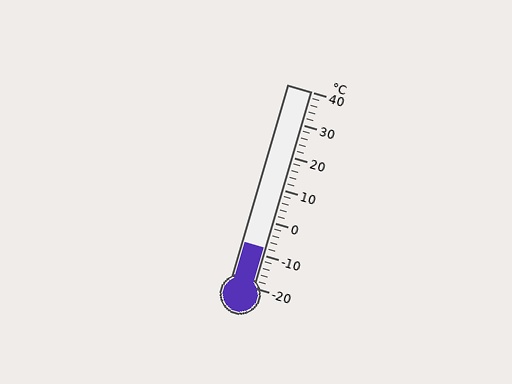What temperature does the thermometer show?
The thermometer shows approximately -8°C.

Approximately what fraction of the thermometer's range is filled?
The thermometer is filled to approximately 20% of its range.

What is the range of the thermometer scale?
The thermometer scale ranges from -20°C to 40°C.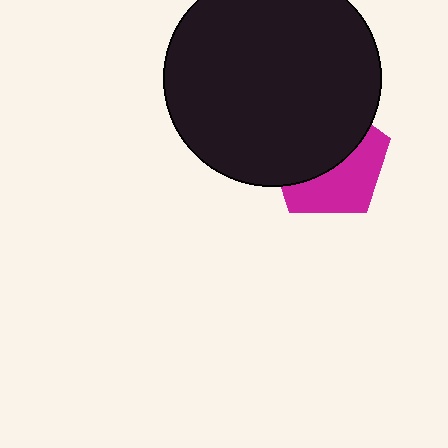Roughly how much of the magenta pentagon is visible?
About half of it is visible (roughly 45%).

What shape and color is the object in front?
The object in front is a black circle.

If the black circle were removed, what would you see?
You would see the complete magenta pentagon.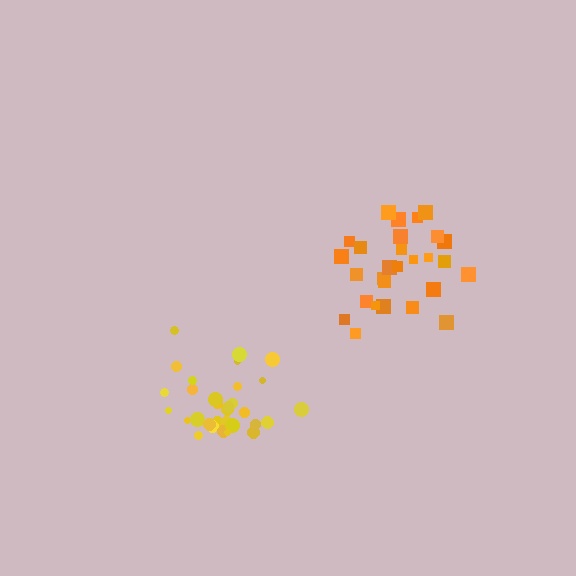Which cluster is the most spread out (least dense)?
Orange.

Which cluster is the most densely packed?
Yellow.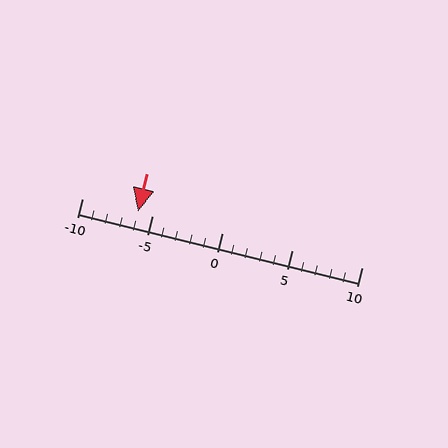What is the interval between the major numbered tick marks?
The major tick marks are spaced 5 units apart.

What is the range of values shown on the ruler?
The ruler shows values from -10 to 10.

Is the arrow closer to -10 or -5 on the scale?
The arrow is closer to -5.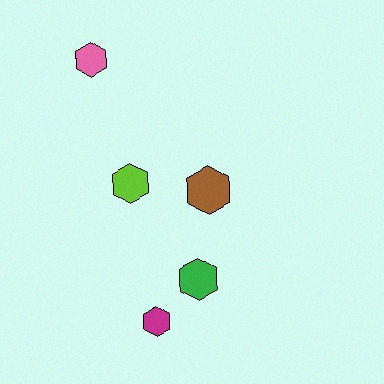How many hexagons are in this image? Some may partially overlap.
There are 5 hexagons.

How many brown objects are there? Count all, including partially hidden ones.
There is 1 brown object.